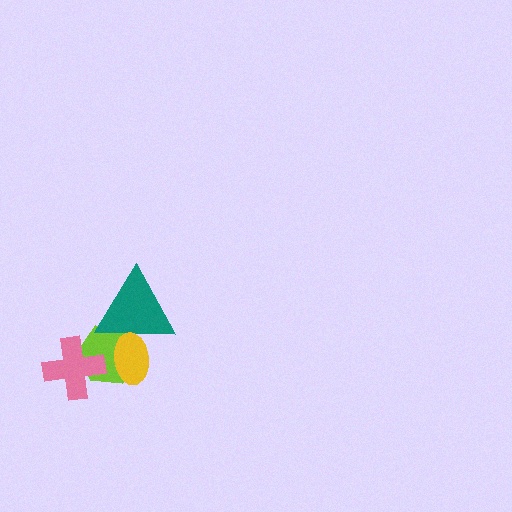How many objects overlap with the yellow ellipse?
2 objects overlap with the yellow ellipse.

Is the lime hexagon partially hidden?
Yes, it is partially covered by another shape.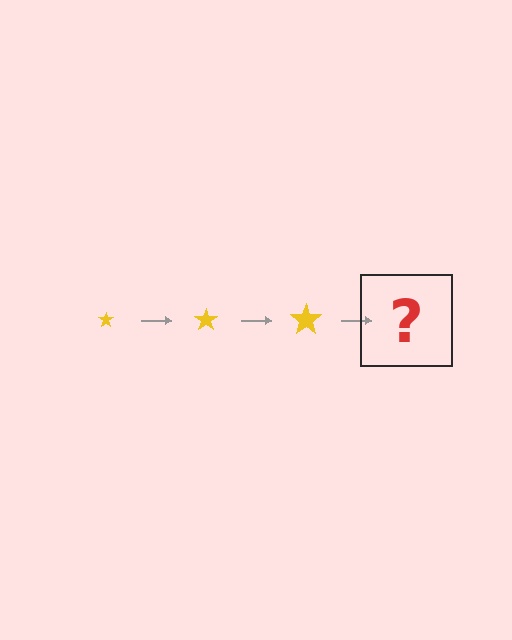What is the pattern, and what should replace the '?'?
The pattern is that the star gets progressively larger each step. The '?' should be a yellow star, larger than the previous one.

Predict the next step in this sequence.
The next step is a yellow star, larger than the previous one.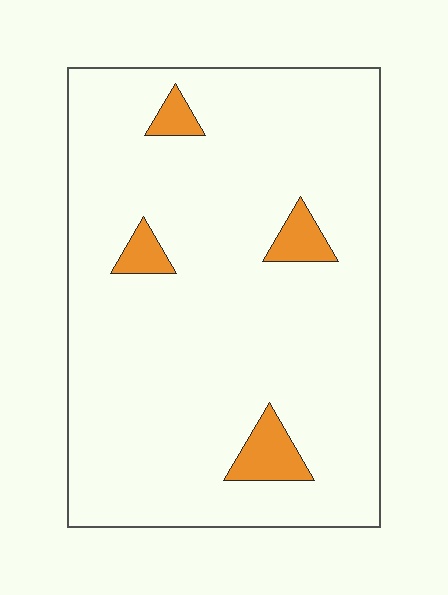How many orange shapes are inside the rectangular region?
4.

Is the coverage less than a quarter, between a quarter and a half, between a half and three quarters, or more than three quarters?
Less than a quarter.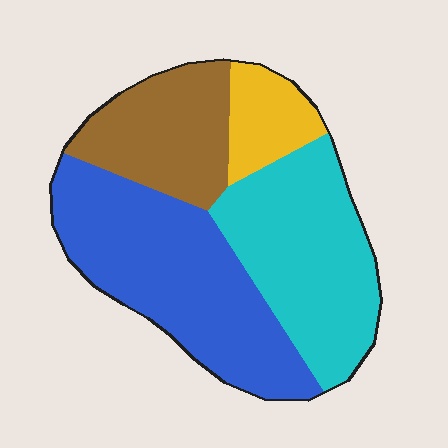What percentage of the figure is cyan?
Cyan covers around 30% of the figure.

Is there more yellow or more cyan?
Cyan.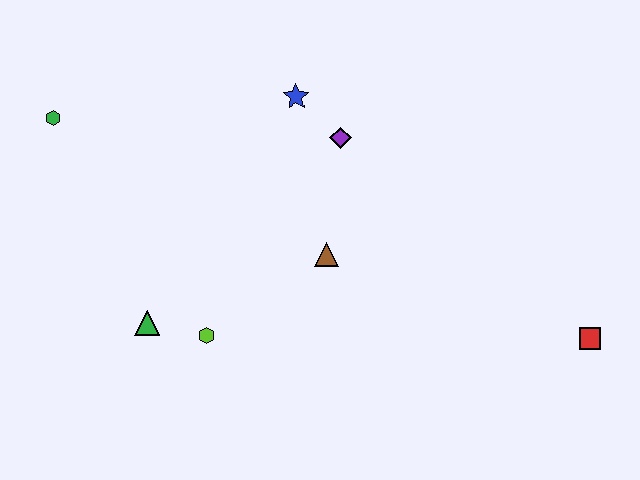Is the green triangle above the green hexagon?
No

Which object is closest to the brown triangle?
The purple diamond is closest to the brown triangle.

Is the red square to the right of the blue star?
Yes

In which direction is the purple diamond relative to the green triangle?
The purple diamond is to the right of the green triangle.